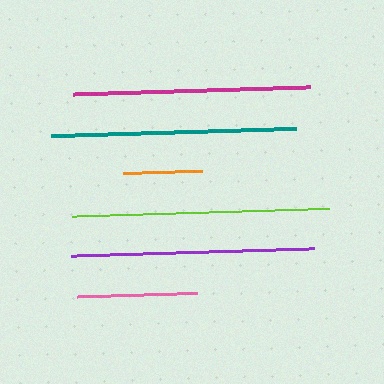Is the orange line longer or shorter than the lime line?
The lime line is longer than the orange line.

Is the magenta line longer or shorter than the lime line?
The lime line is longer than the magenta line.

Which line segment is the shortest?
The orange line is the shortest at approximately 79 pixels.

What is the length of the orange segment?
The orange segment is approximately 79 pixels long.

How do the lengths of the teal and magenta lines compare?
The teal and magenta lines are approximately the same length.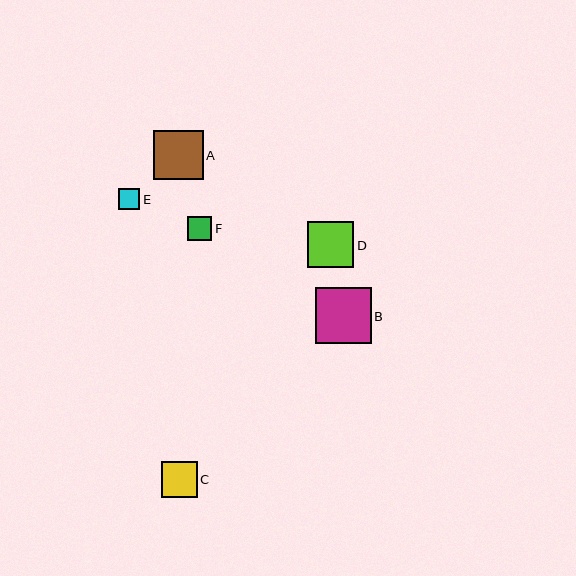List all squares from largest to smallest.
From largest to smallest: B, A, D, C, F, E.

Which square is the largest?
Square B is the largest with a size of approximately 56 pixels.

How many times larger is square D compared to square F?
Square D is approximately 1.9 times the size of square F.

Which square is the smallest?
Square E is the smallest with a size of approximately 21 pixels.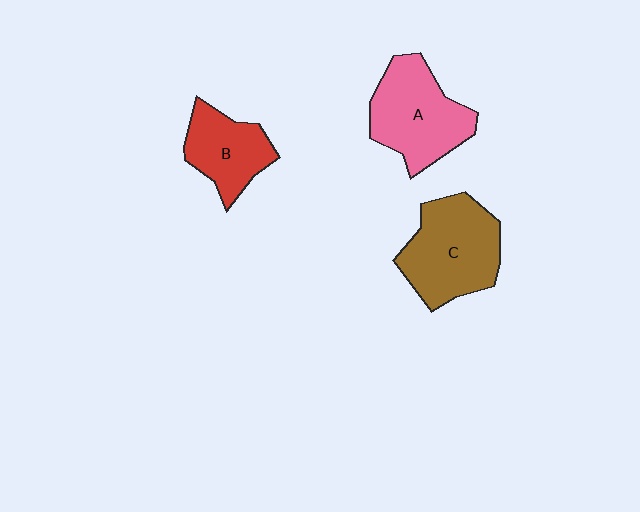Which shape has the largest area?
Shape C (brown).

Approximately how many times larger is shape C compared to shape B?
Approximately 1.5 times.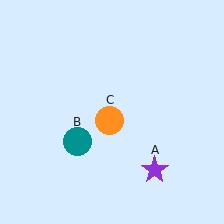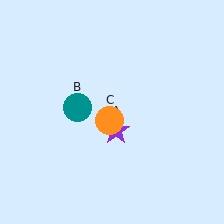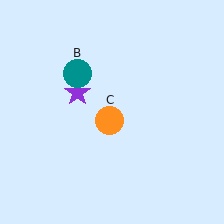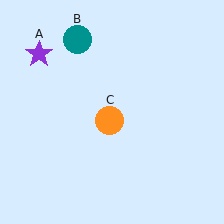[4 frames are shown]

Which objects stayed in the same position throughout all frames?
Orange circle (object C) remained stationary.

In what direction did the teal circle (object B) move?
The teal circle (object B) moved up.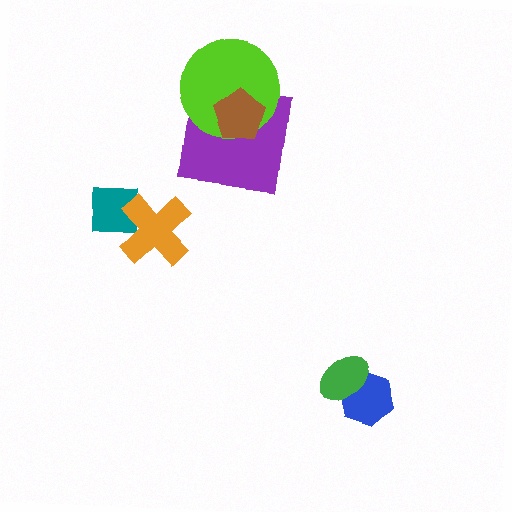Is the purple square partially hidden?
Yes, it is partially covered by another shape.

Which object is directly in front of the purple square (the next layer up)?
The lime circle is directly in front of the purple square.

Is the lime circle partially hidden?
Yes, it is partially covered by another shape.